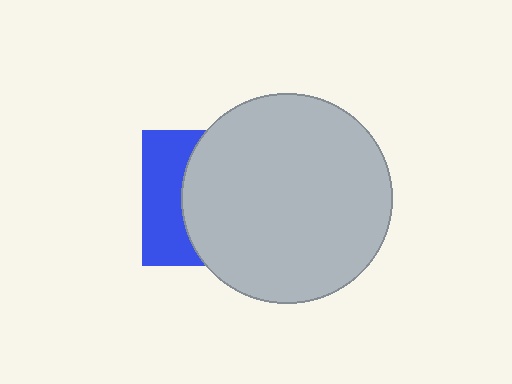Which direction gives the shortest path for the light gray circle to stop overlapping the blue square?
Moving right gives the shortest separation.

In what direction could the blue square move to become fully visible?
The blue square could move left. That would shift it out from behind the light gray circle entirely.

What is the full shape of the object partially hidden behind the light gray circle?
The partially hidden object is a blue square.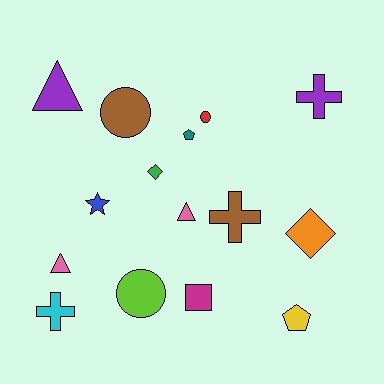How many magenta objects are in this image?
There is 1 magenta object.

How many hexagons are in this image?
There are no hexagons.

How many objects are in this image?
There are 15 objects.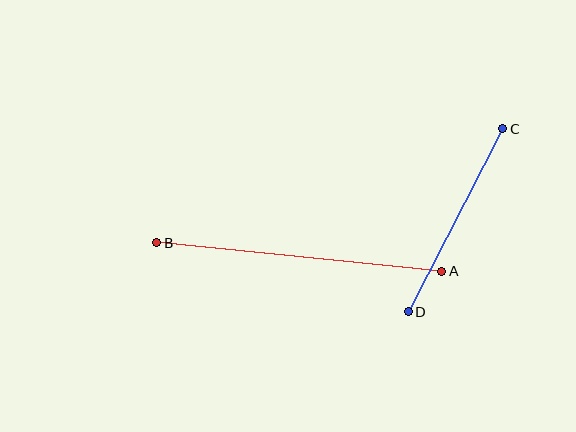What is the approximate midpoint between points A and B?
The midpoint is at approximately (299, 257) pixels.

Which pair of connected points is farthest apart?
Points A and B are farthest apart.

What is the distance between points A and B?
The distance is approximately 287 pixels.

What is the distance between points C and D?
The distance is approximately 206 pixels.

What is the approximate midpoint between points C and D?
The midpoint is at approximately (456, 220) pixels.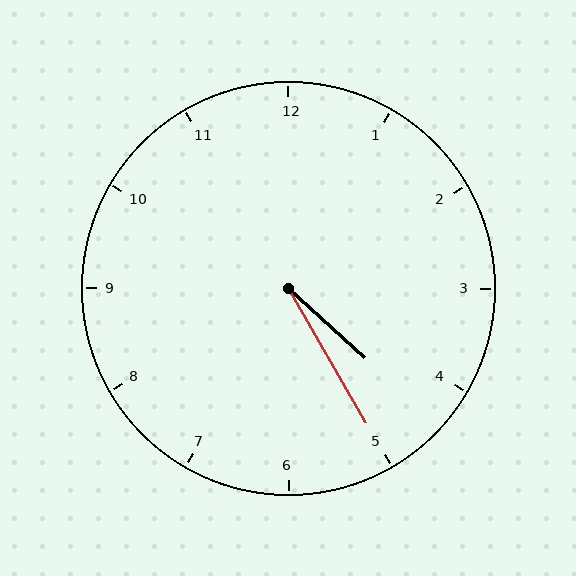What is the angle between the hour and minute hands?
Approximately 18 degrees.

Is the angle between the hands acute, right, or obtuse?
It is acute.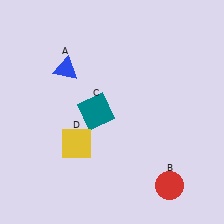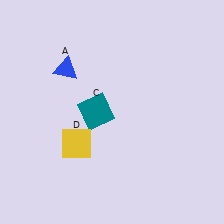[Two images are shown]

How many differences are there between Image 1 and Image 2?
There is 1 difference between the two images.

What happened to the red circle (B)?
The red circle (B) was removed in Image 2. It was in the bottom-right area of Image 1.